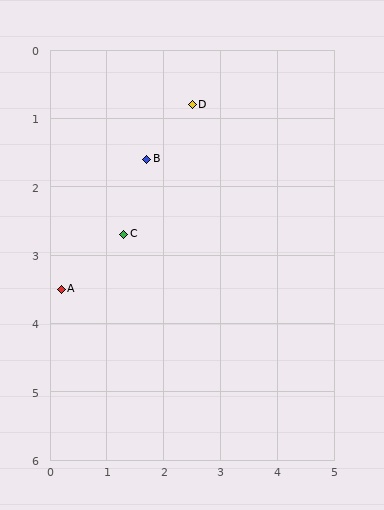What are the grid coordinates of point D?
Point D is at approximately (2.5, 0.8).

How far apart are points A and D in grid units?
Points A and D are about 3.5 grid units apart.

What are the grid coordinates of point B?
Point B is at approximately (1.7, 1.6).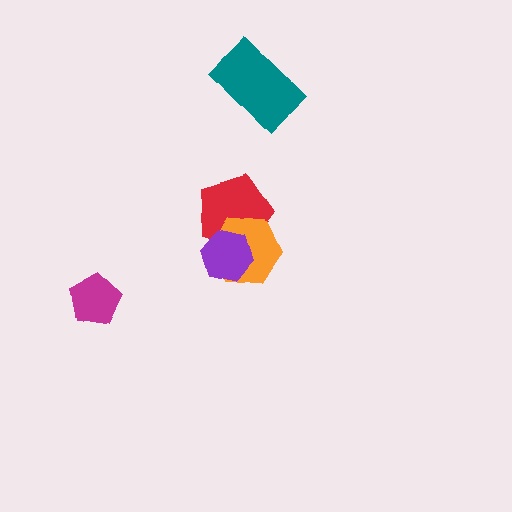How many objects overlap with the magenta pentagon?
0 objects overlap with the magenta pentagon.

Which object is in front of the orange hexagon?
The purple hexagon is in front of the orange hexagon.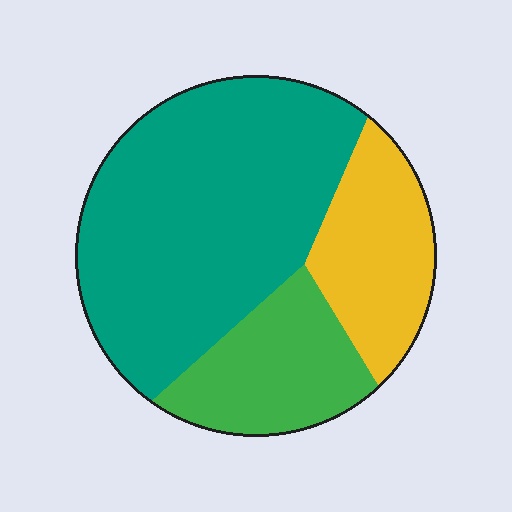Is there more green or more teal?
Teal.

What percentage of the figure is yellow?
Yellow covers roughly 20% of the figure.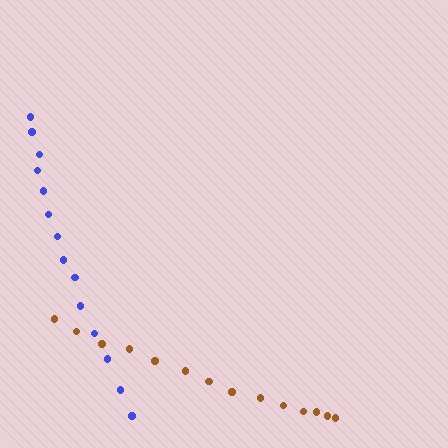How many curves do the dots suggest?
There are 2 distinct paths.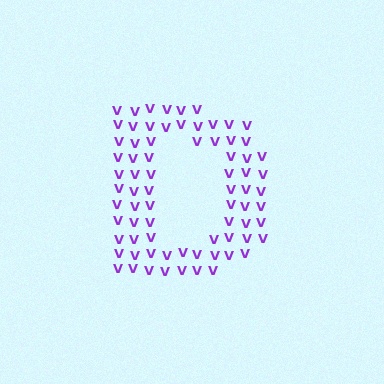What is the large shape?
The large shape is the letter D.